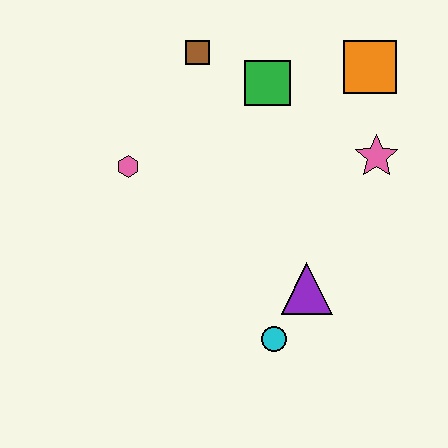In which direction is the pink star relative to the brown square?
The pink star is to the right of the brown square.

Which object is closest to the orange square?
The pink star is closest to the orange square.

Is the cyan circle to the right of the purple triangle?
No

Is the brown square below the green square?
No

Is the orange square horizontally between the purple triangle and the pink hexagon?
No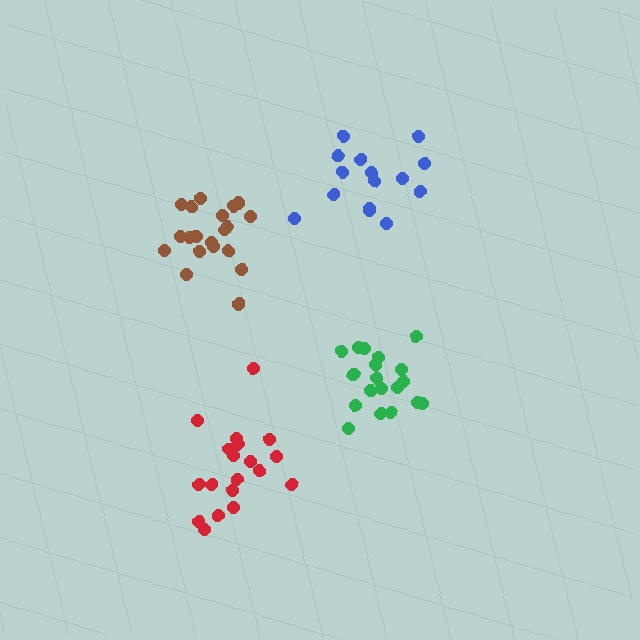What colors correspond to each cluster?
The clusters are colored: red, green, brown, blue.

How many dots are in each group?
Group 1: 19 dots, Group 2: 20 dots, Group 3: 20 dots, Group 4: 15 dots (74 total).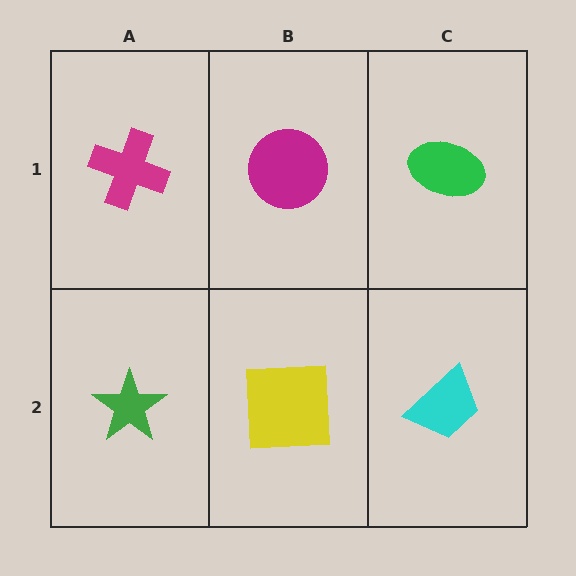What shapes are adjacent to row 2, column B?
A magenta circle (row 1, column B), a green star (row 2, column A), a cyan trapezoid (row 2, column C).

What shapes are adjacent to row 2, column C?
A green ellipse (row 1, column C), a yellow square (row 2, column B).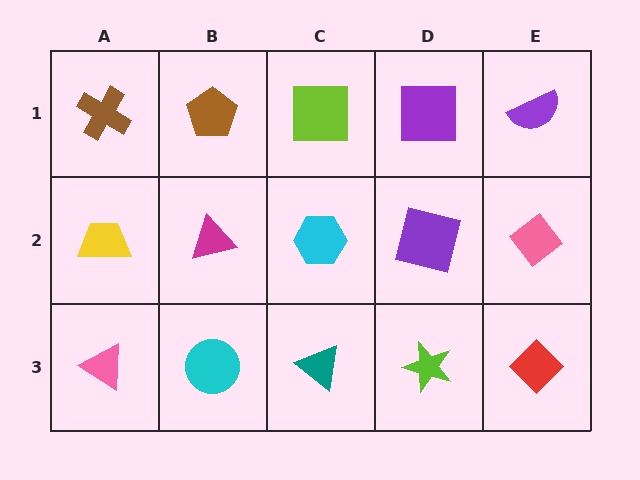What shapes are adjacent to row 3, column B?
A magenta triangle (row 2, column B), a pink triangle (row 3, column A), a teal triangle (row 3, column C).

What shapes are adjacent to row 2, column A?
A brown cross (row 1, column A), a pink triangle (row 3, column A), a magenta triangle (row 2, column B).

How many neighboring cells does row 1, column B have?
3.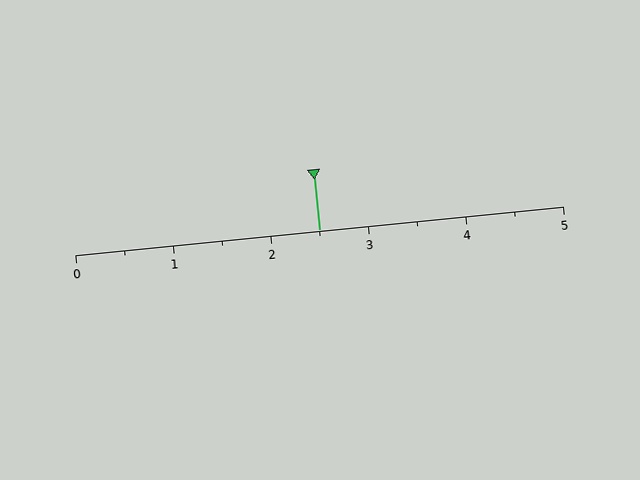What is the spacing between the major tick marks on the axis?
The major ticks are spaced 1 apart.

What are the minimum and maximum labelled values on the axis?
The axis runs from 0 to 5.